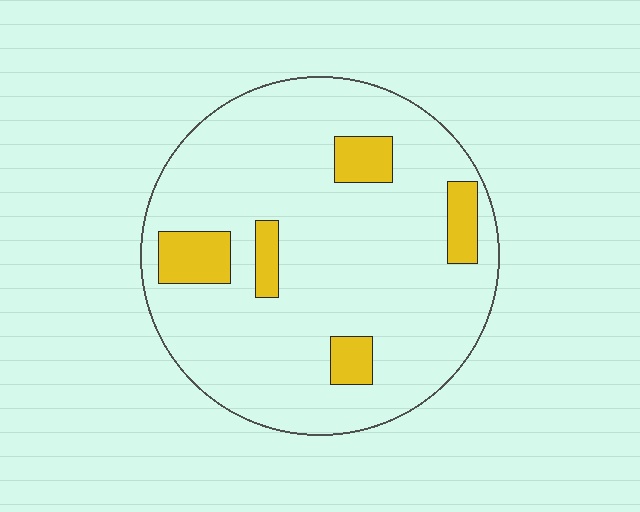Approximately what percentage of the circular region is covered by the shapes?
Approximately 15%.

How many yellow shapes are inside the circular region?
5.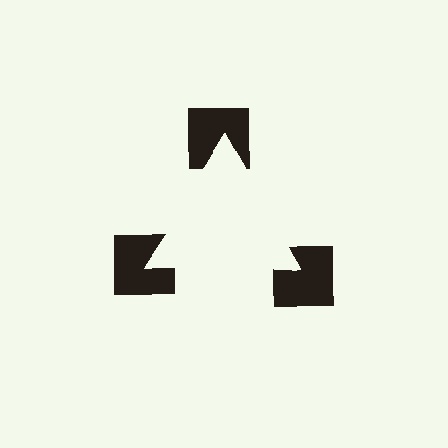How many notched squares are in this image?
There are 3 — one at each vertex of the illusory triangle.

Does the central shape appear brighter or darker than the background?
It typically appears slightly brighter than the background, even though no actual brightness change is drawn.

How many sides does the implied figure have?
3 sides.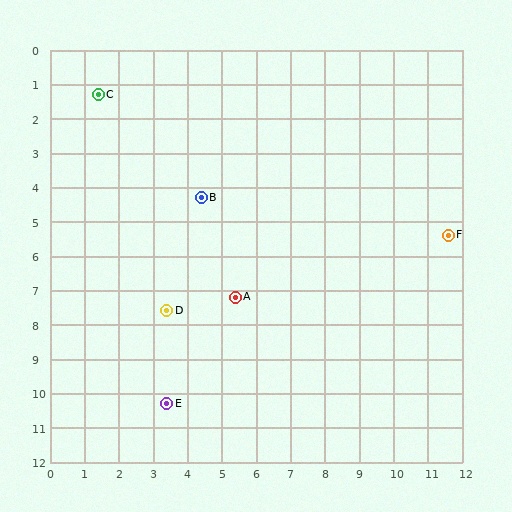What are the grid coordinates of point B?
Point B is at approximately (4.4, 4.3).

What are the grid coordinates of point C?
Point C is at approximately (1.4, 1.3).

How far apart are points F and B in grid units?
Points F and B are about 7.3 grid units apart.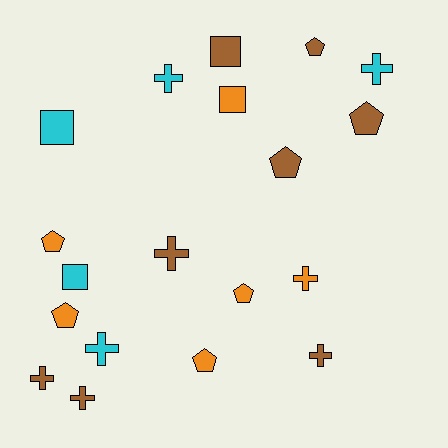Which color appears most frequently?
Brown, with 8 objects.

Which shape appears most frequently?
Cross, with 8 objects.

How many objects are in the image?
There are 19 objects.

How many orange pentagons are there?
There are 4 orange pentagons.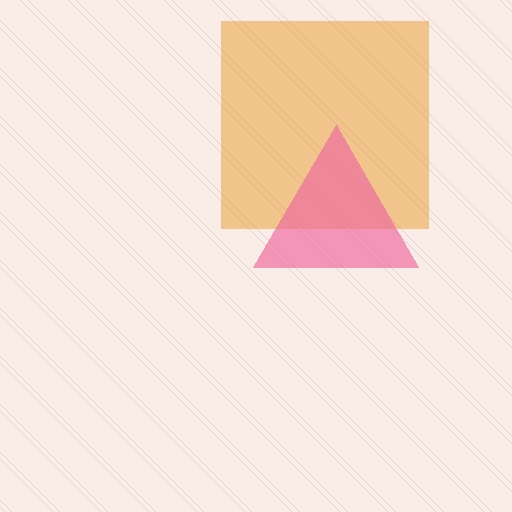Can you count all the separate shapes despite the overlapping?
Yes, there are 2 separate shapes.